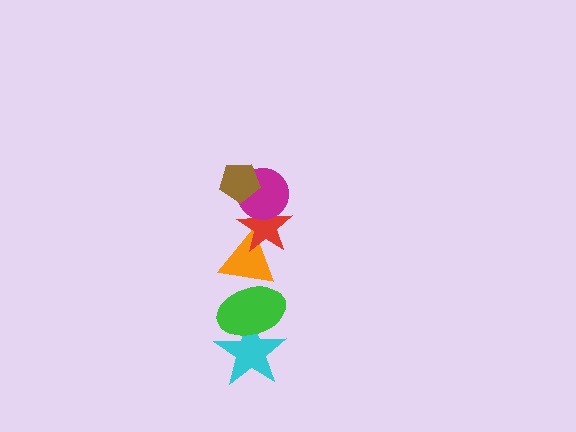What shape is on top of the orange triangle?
The red star is on top of the orange triangle.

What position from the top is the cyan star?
The cyan star is 6th from the top.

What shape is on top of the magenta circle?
The brown pentagon is on top of the magenta circle.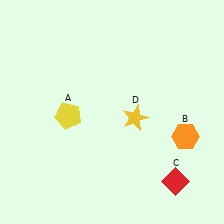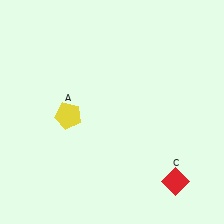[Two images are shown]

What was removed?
The orange hexagon (B), the yellow star (D) were removed in Image 2.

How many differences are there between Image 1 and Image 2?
There are 2 differences between the two images.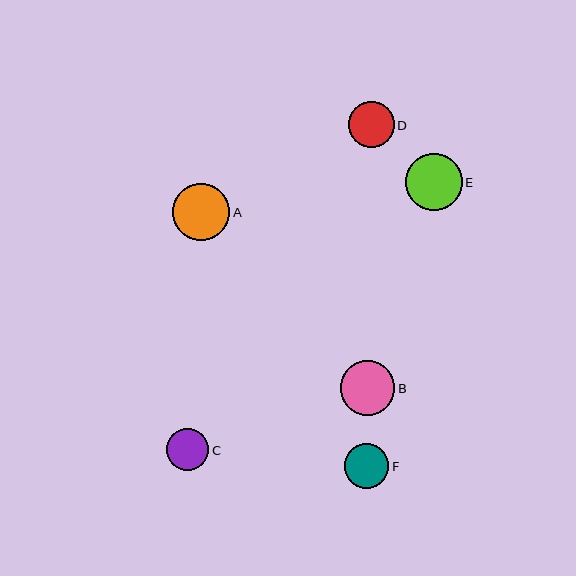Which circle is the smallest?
Circle C is the smallest with a size of approximately 42 pixels.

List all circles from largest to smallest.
From largest to smallest: A, E, B, D, F, C.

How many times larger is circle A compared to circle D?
Circle A is approximately 1.3 times the size of circle D.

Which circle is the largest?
Circle A is the largest with a size of approximately 57 pixels.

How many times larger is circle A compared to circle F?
Circle A is approximately 1.3 times the size of circle F.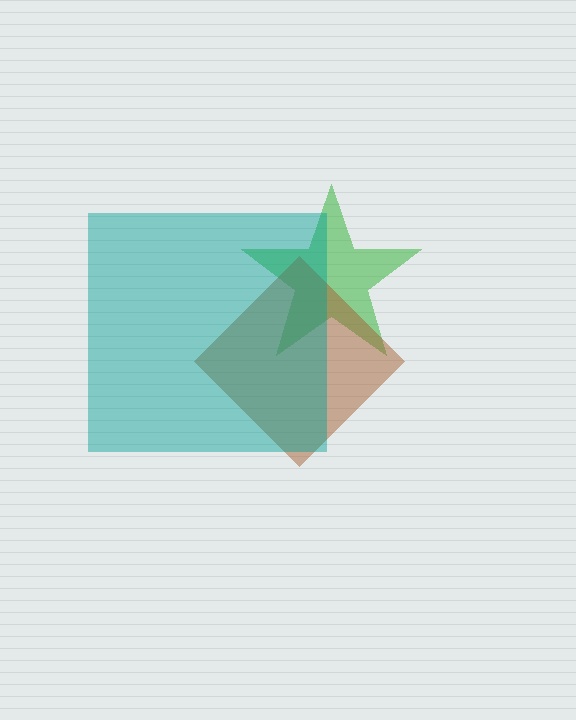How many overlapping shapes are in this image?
There are 3 overlapping shapes in the image.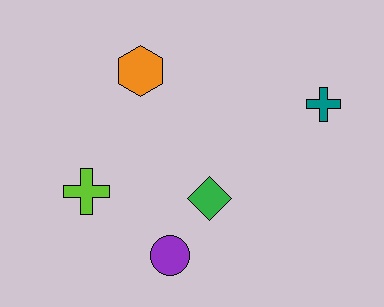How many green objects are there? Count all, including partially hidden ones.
There is 1 green object.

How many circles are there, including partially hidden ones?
There is 1 circle.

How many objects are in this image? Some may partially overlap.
There are 5 objects.